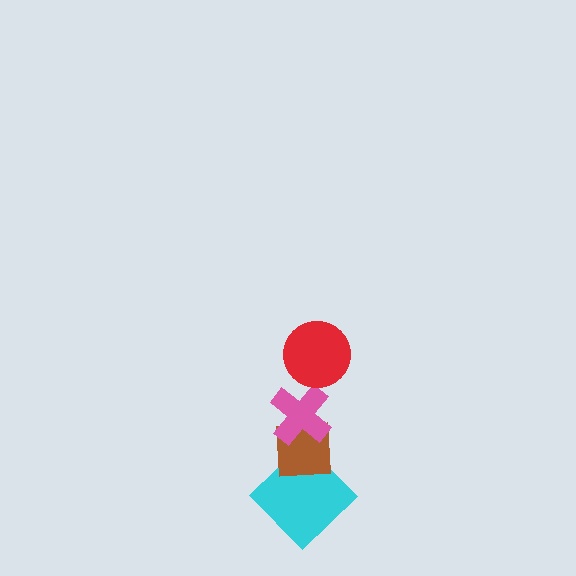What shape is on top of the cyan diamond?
The brown square is on top of the cyan diamond.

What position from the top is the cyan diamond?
The cyan diamond is 4th from the top.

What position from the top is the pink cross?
The pink cross is 2nd from the top.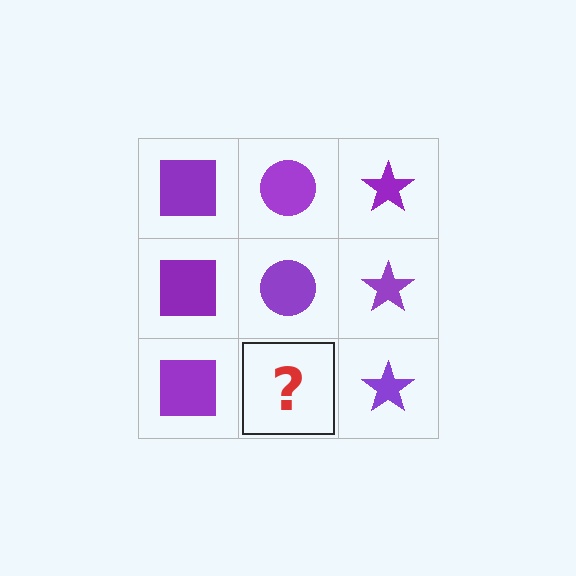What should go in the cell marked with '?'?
The missing cell should contain a purple circle.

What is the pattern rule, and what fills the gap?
The rule is that each column has a consistent shape. The gap should be filled with a purple circle.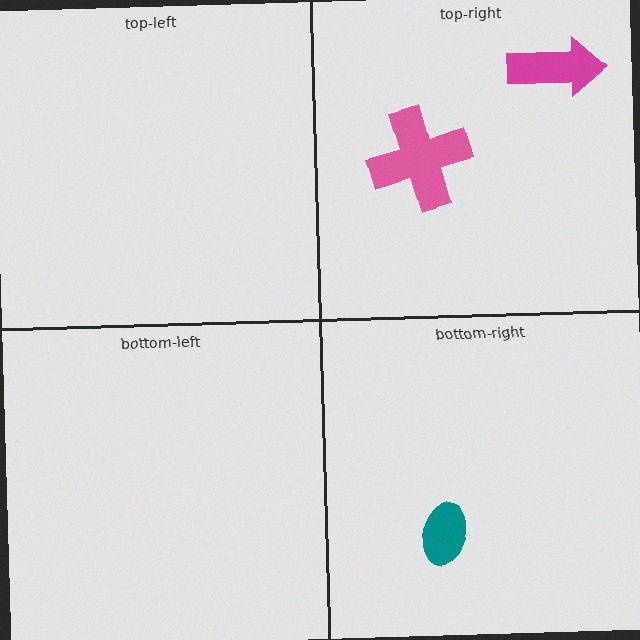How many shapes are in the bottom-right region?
1.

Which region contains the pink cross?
The top-right region.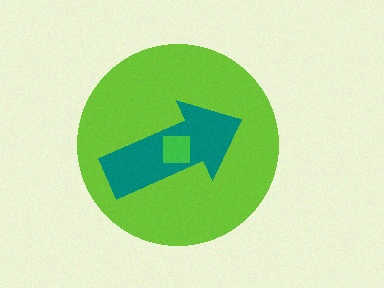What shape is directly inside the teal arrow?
The green square.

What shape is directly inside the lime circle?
The teal arrow.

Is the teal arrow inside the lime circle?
Yes.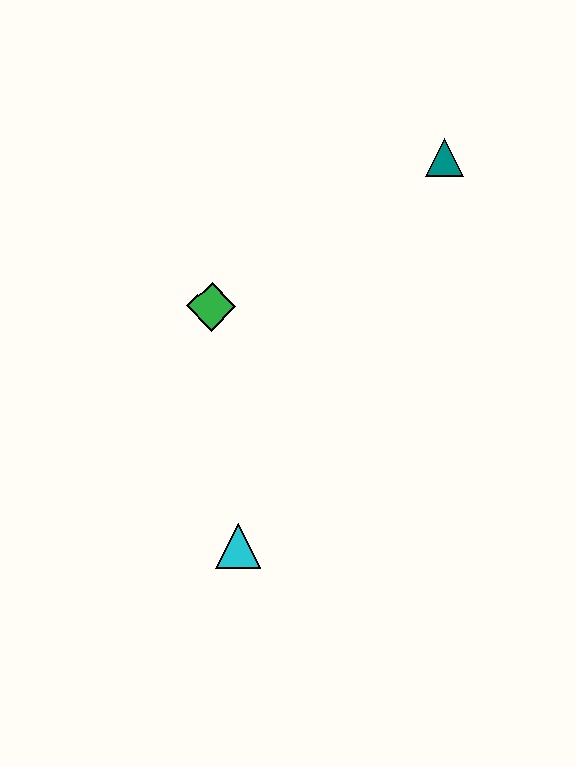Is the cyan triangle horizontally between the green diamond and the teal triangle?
Yes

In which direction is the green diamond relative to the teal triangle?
The green diamond is to the left of the teal triangle.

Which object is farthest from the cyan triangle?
The teal triangle is farthest from the cyan triangle.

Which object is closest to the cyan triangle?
The green diamond is closest to the cyan triangle.